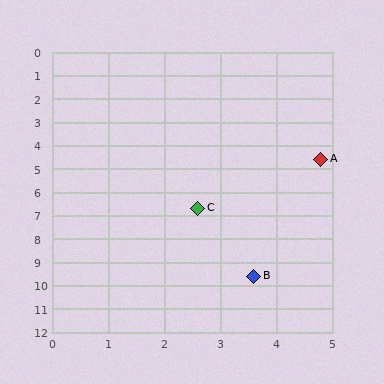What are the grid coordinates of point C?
Point C is at approximately (2.6, 6.7).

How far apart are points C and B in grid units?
Points C and B are about 3.1 grid units apart.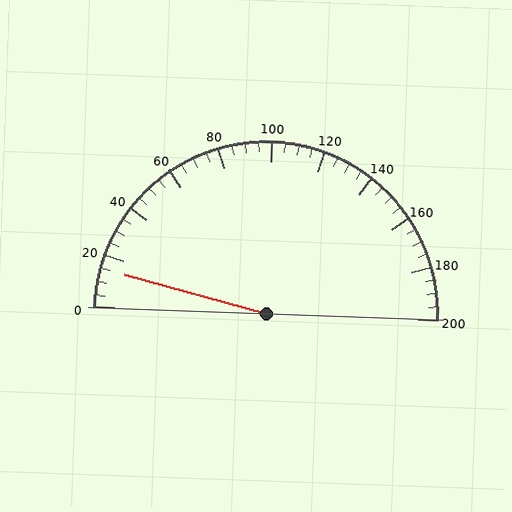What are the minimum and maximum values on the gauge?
The gauge ranges from 0 to 200.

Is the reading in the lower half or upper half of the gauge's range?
The reading is in the lower half of the range (0 to 200).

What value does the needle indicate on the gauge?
The needle indicates approximately 15.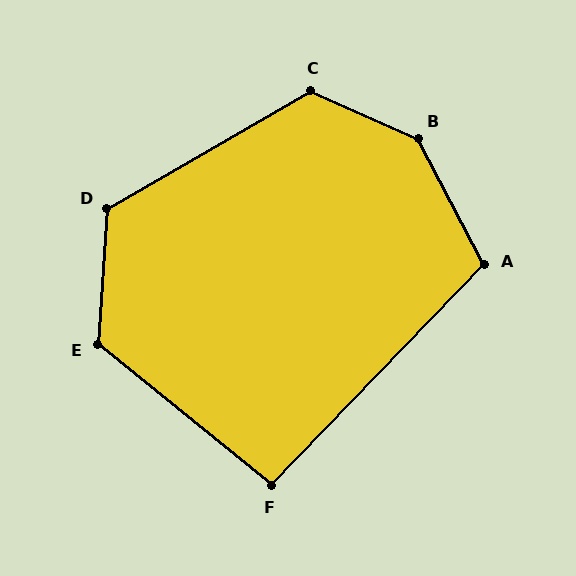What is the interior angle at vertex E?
Approximately 126 degrees (obtuse).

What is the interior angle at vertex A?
Approximately 108 degrees (obtuse).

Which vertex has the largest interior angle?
B, at approximately 142 degrees.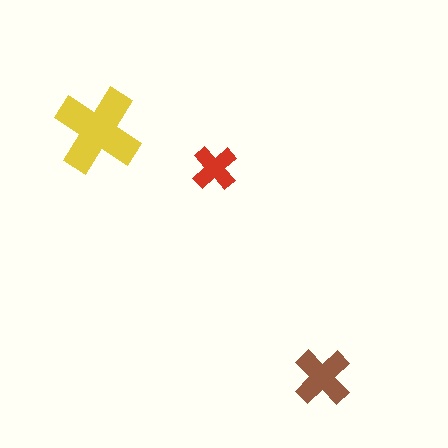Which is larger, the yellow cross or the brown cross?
The yellow one.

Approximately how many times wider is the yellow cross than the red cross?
About 2 times wider.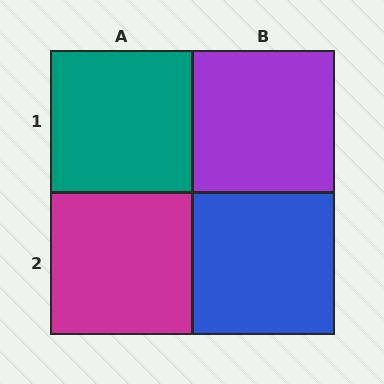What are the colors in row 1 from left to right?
Teal, purple.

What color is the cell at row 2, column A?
Magenta.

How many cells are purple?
1 cell is purple.